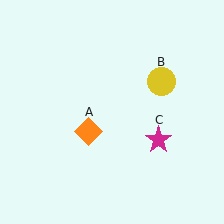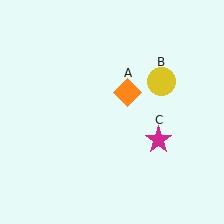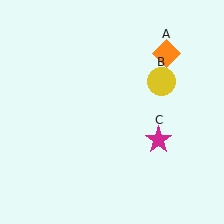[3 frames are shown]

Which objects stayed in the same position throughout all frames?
Yellow circle (object B) and magenta star (object C) remained stationary.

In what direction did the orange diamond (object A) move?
The orange diamond (object A) moved up and to the right.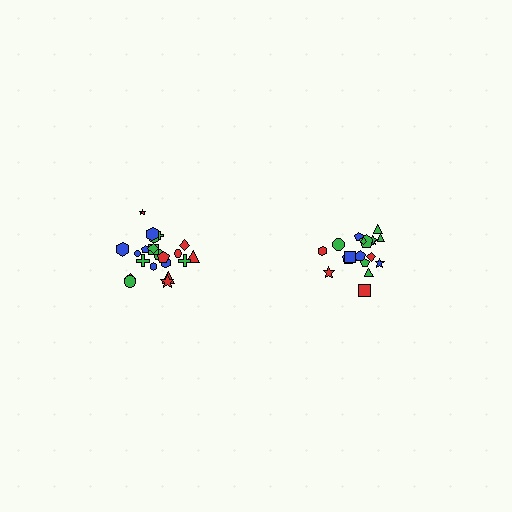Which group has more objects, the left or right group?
The left group.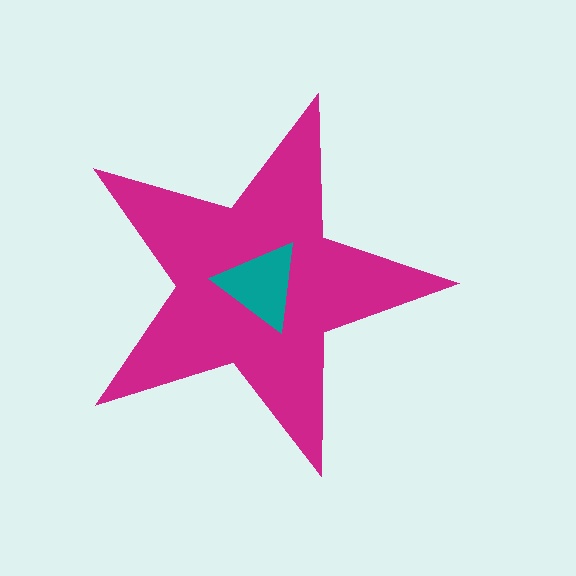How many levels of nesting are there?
2.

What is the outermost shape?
The magenta star.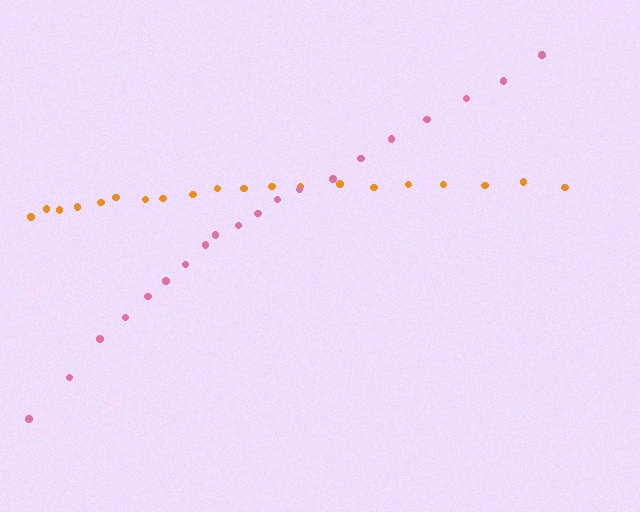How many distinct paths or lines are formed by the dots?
There are 2 distinct paths.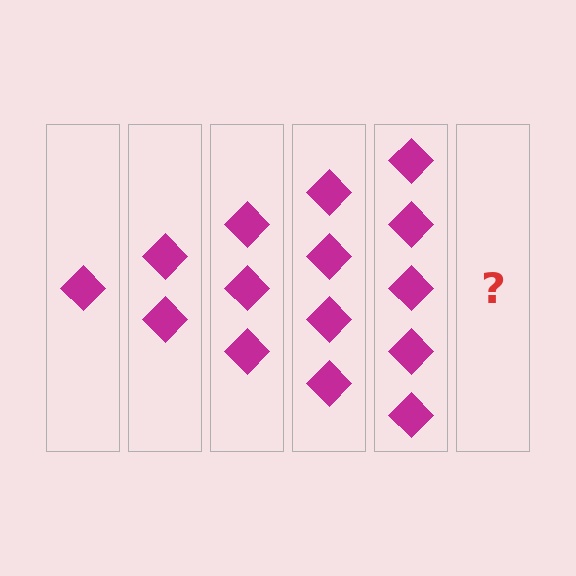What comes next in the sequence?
The next element should be 6 diamonds.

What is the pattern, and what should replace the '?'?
The pattern is that each step adds one more diamond. The '?' should be 6 diamonds.